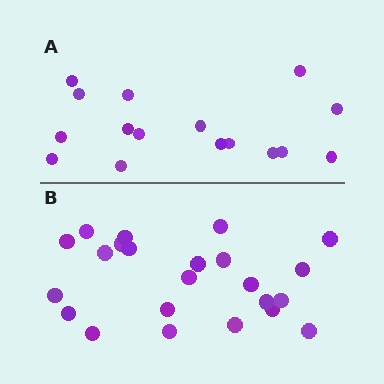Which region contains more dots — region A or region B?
Region B (the bottom region) has more dots.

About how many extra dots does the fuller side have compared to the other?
Region B has roughly 8 or so more dots than region A.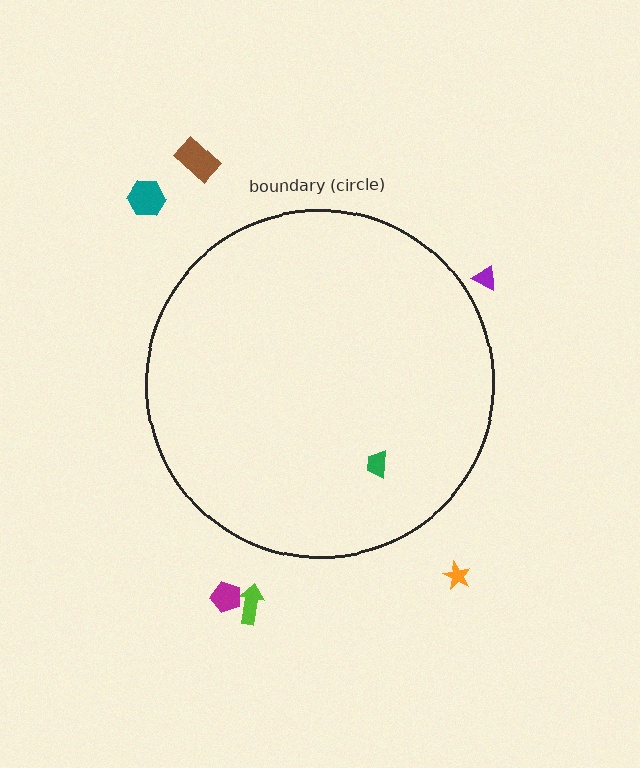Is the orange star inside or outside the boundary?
Outside.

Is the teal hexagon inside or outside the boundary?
Outside.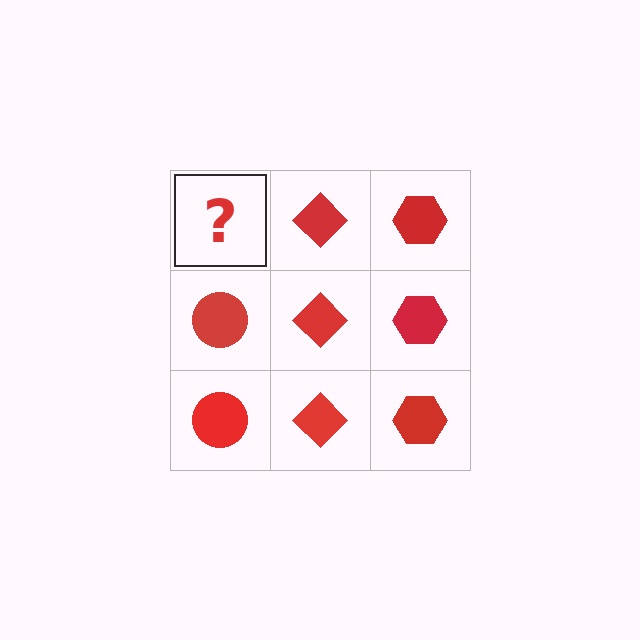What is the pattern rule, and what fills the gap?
The rule is that each column has a consistent shape. The gap should be filled with a red circle.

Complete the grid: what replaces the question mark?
The question mark should be replaced with a red circle.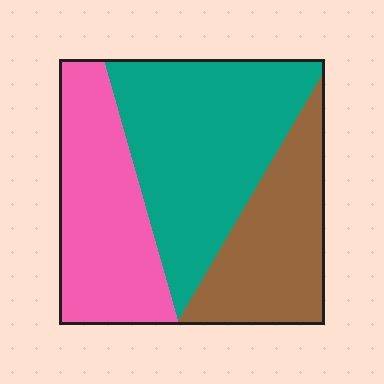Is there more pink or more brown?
Pink.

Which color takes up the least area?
Brown, at roughly 25%.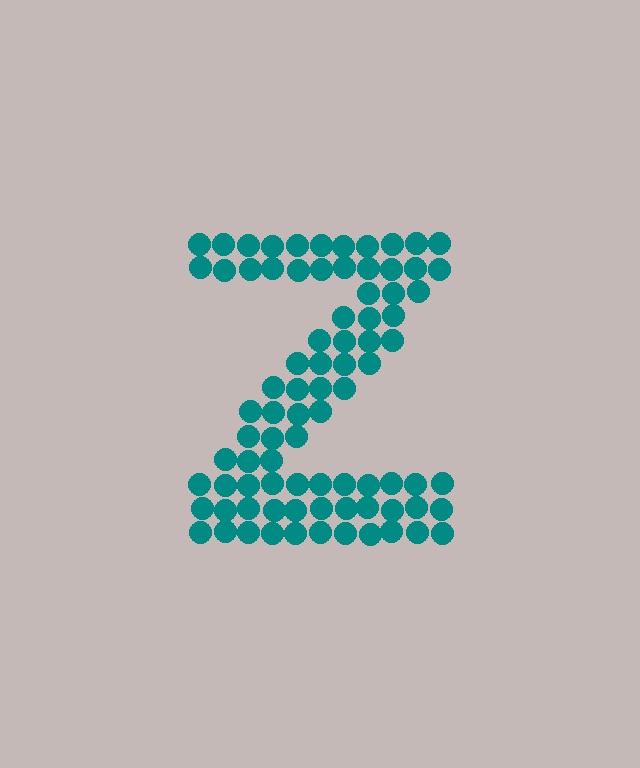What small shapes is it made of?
It is made of small circles.